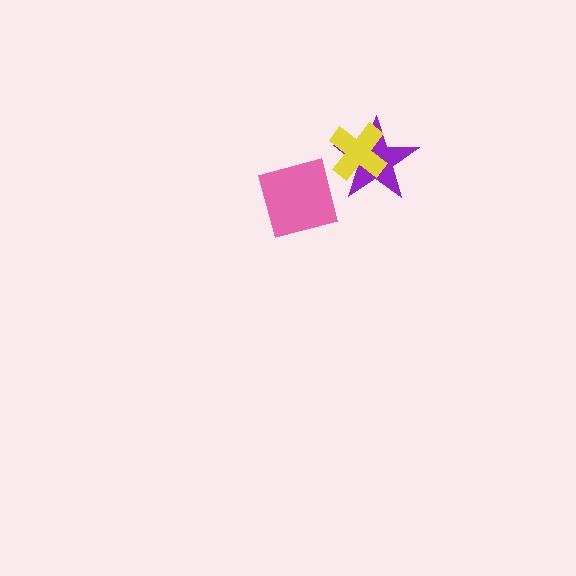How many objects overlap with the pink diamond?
0 objects overlap with the pink diamond.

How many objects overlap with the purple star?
1 object overlaps with the purple star.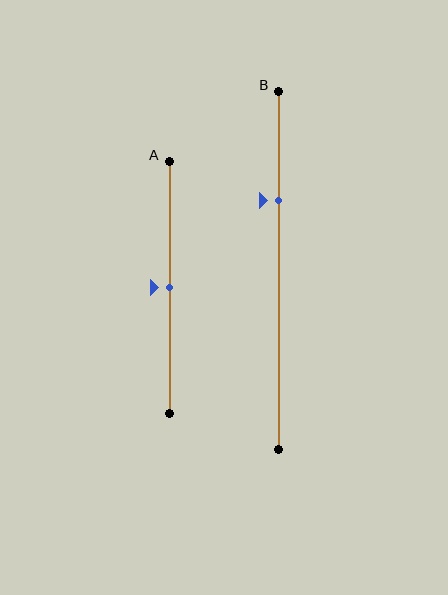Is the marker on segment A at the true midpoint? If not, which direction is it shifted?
Yes, the marker on segment A is at the true midpoint.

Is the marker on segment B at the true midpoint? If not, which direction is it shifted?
No, the marker on segment B is shifted upward by about 20% of the segment length.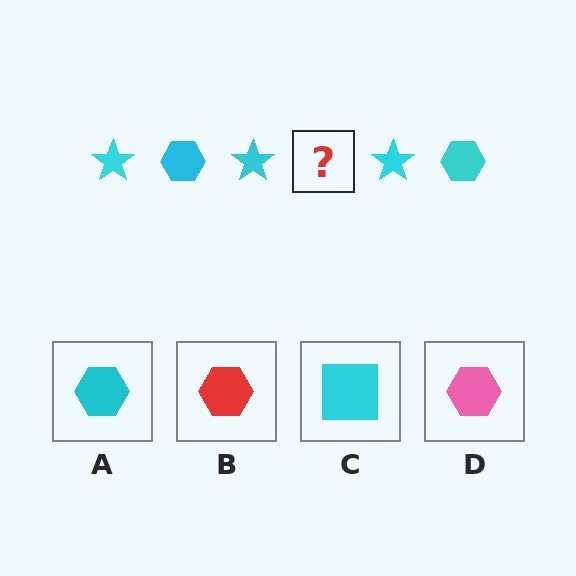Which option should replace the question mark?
Option A.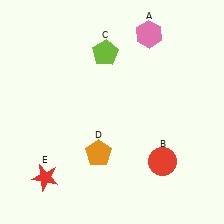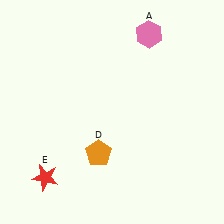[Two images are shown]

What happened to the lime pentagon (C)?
The lime pentagon (C) was removed in Image 2. It was in the top-left area of Image 1.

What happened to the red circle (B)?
The red circle (B) was removed in Image 2. It was in the bottom-right area of Image 1.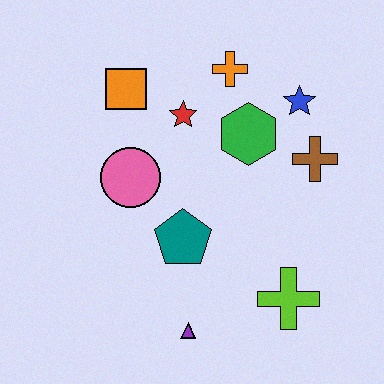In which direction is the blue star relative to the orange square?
The blue star is to the right of the orange square.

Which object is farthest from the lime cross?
The orange square is farthest from the lime cross.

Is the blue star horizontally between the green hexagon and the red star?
No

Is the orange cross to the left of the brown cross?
Yes